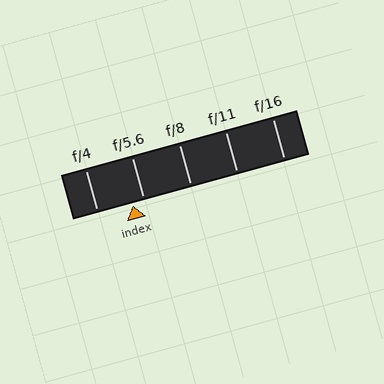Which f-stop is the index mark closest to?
The index mark is closest to f/5.6.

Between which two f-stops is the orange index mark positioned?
The index mark is between f/4 and f/5.6.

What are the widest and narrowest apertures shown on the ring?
The widest aperture shown is f/4 and the narrowest is f/16.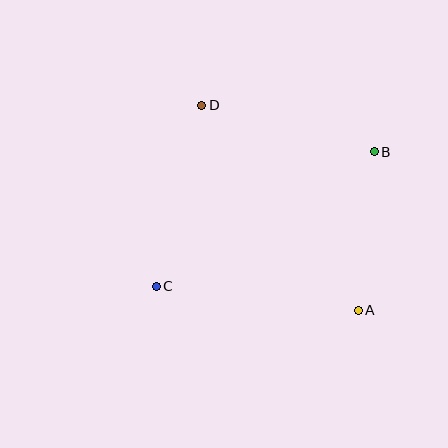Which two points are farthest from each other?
Points A and D are farthest from each other.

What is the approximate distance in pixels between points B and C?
The distance between B and C is approximately 256 pixels.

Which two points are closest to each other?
Points A and B are closest to each other.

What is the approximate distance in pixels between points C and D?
The distance between C and D is approximately 187 pixels.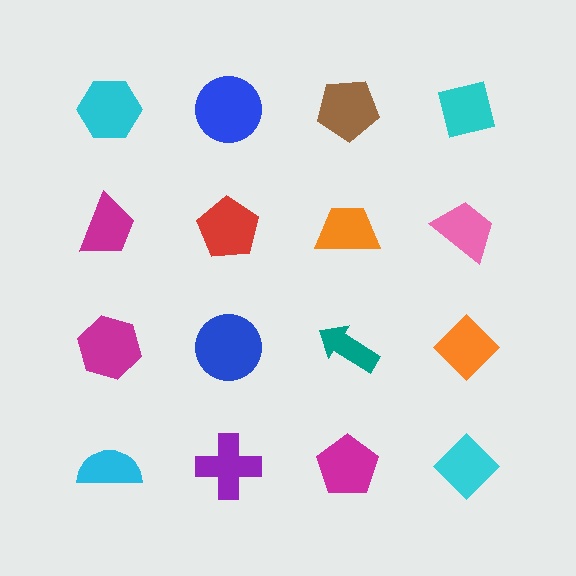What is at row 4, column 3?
A magenta pentagon.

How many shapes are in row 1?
4 shapes.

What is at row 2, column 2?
A red pentagon.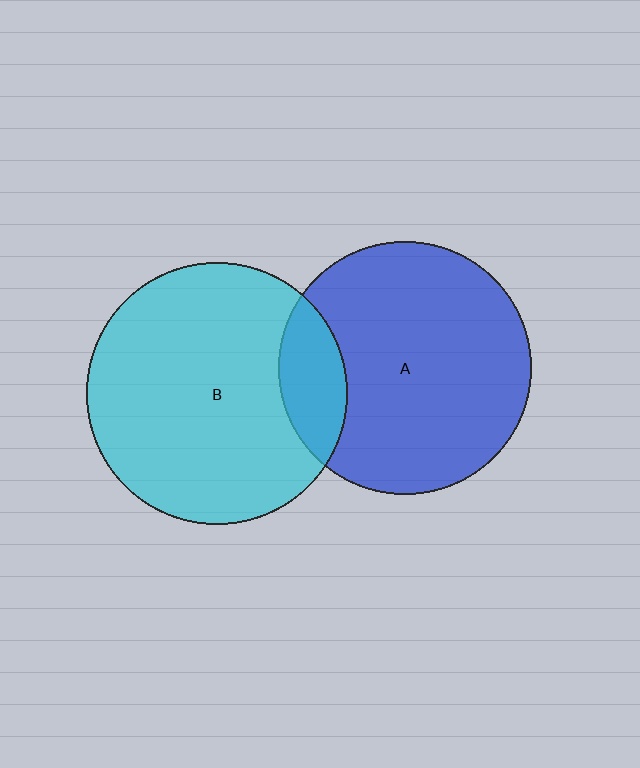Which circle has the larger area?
Circle B (cyan).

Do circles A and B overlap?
Yes.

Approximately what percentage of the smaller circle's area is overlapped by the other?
Approximately 15%.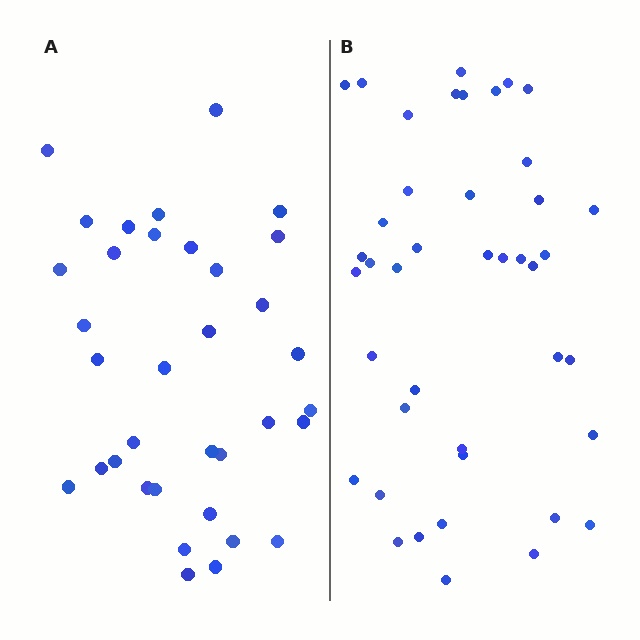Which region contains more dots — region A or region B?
Region B (the right region) has more dots.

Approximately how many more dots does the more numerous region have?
Region B has roughly 8 or so more dots than region A.